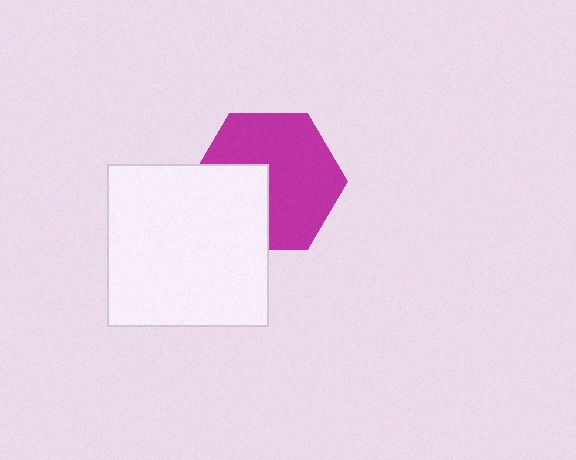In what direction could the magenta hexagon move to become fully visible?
The magenta hexagon could move toward the upper-right. That would shift it out from behind the white square entirely.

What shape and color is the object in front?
The object in front is a white square.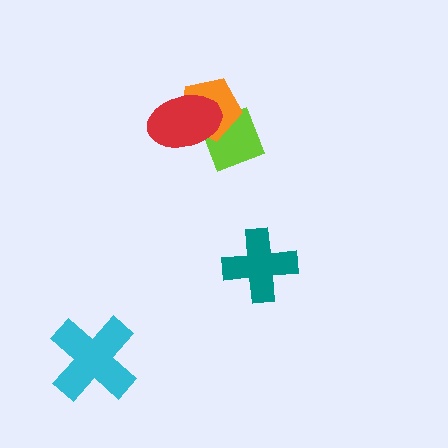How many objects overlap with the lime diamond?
2 objects overlap with the lime diamond.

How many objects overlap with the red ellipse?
2 objects overlap with the red ellipse.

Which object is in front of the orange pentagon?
The red ellipse is in front of the orange pentagon.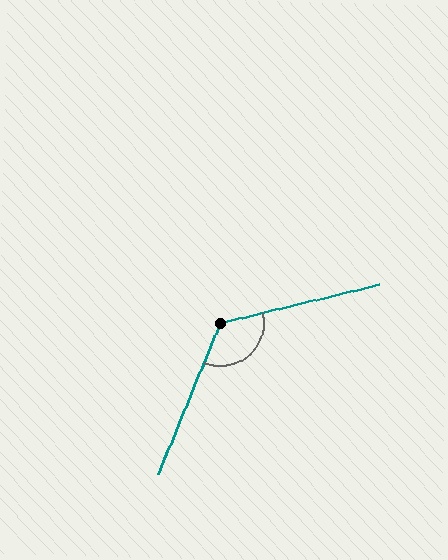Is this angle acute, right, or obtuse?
It is obtuse.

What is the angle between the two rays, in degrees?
Approximately 126 degrees.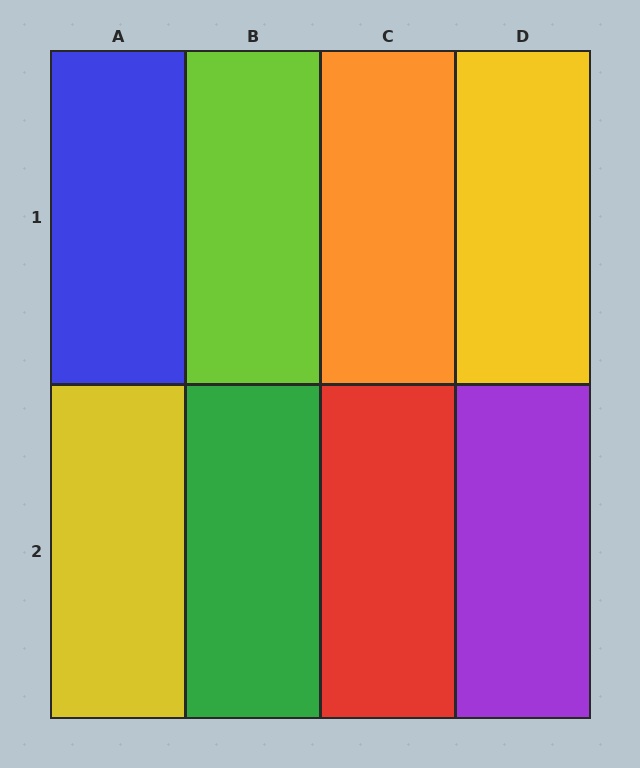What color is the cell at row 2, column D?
Purple.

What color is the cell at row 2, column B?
Green.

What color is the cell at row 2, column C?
Red.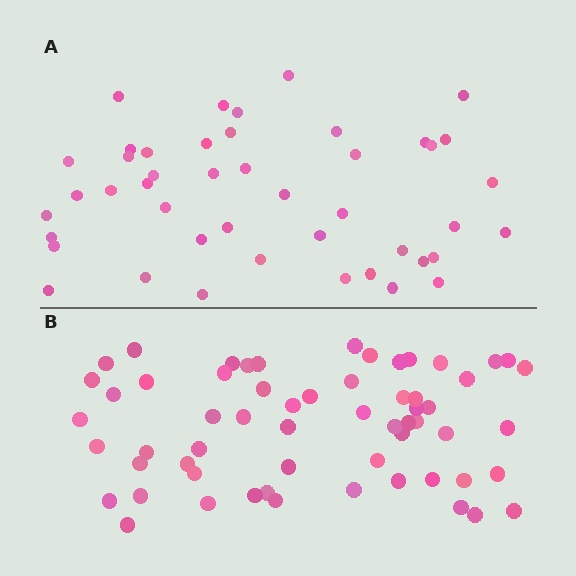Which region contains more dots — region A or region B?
Region B (the bottom region) has more dots.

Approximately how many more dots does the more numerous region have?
Region B has approximately 15 more dots than region A.